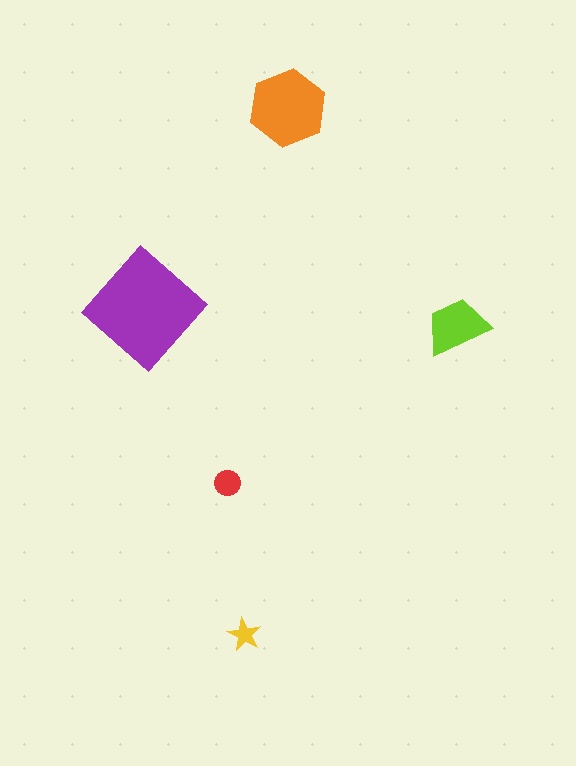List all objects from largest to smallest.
The purple diamond, the orange hexagon, the lime trapezoid, the red circle, the yellow star.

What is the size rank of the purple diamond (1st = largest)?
1st.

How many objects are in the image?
There are 5 objects in the image.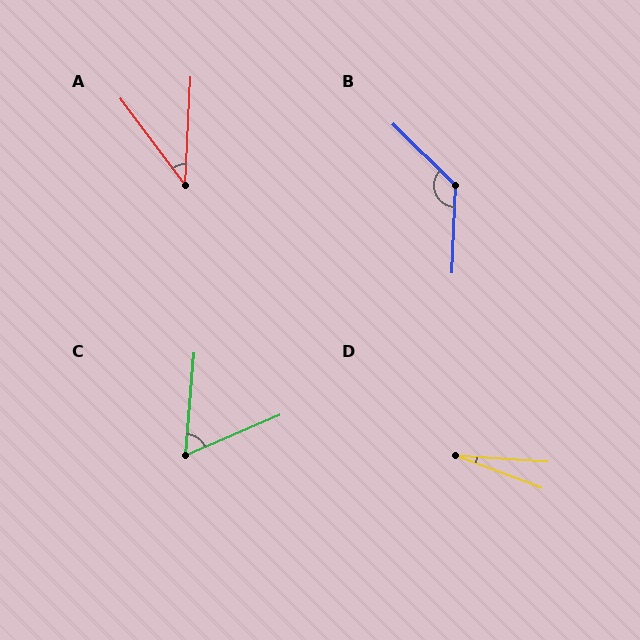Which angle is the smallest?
D, at approximately 16 degrees.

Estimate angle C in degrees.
Approximately 62 degrees.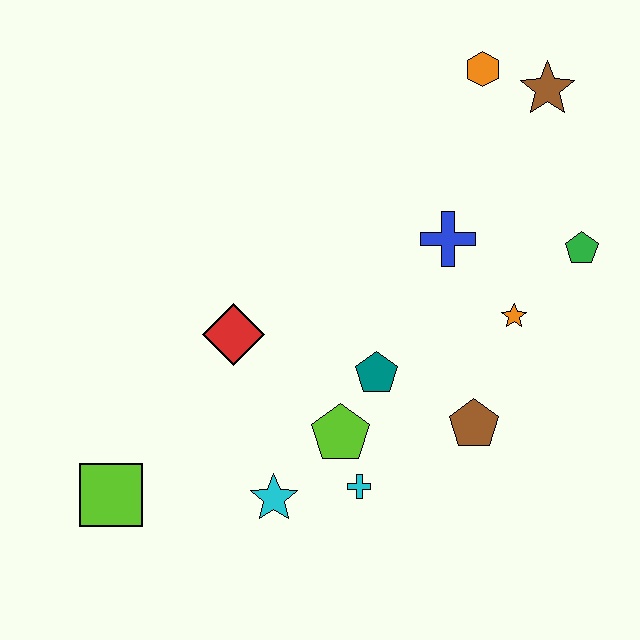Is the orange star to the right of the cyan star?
Yes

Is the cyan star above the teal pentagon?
No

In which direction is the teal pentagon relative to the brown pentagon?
The teal pentagon is to the left of the brown pentagon.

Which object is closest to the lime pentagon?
The cyan cross is closest to the lime pentagon.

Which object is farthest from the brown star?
The lime square is farthest from the brown star.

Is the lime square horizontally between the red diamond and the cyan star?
No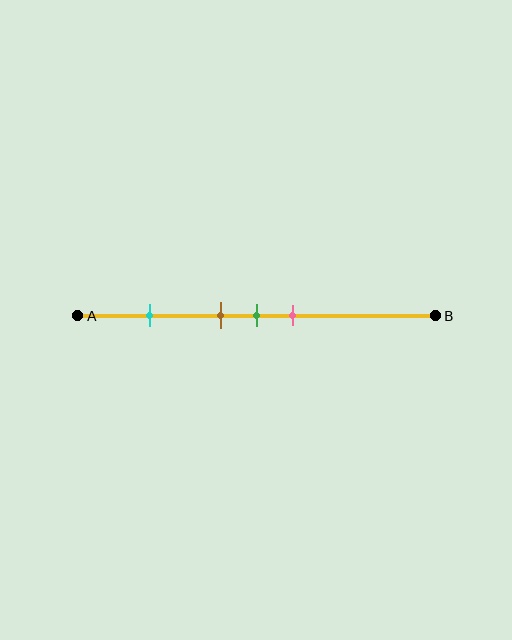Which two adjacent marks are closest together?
The brown and green marks are the closest adjacent pair.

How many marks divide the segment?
There are 4 marks dividing the segment.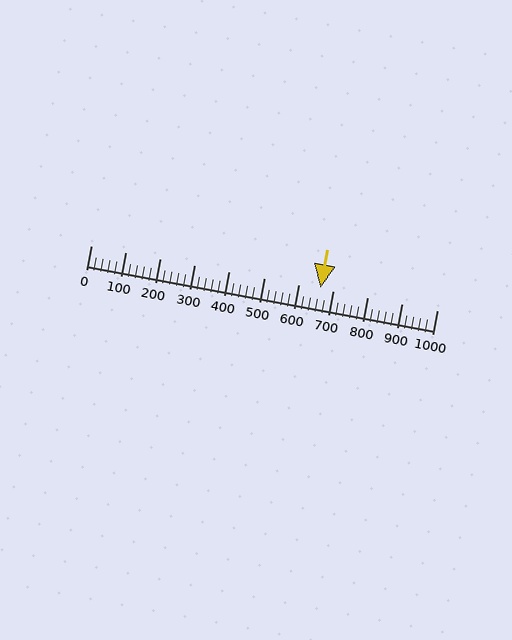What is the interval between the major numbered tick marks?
The major tick marks are spaced 100 units apart.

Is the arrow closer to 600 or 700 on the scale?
The arrow is closer to 700.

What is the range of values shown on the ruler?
The ruler shows values from 0 to 1000.